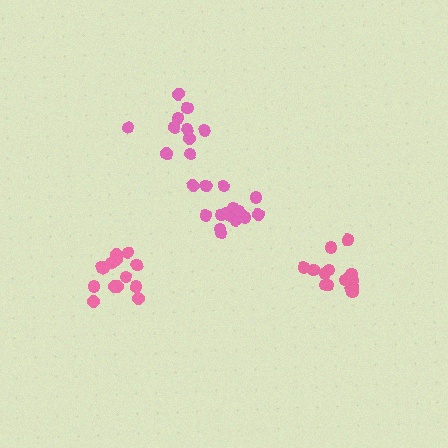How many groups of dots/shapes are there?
There are 4 groups.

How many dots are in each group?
Group 1: 12 dots, Group 2: 14 dots, Group 3: 14 dots, Group 4: 15 dots (55 total).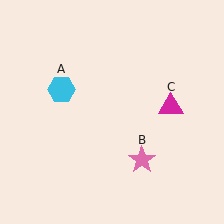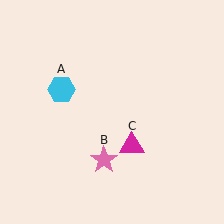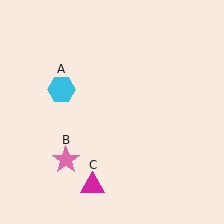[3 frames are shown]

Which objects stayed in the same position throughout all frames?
Cyan hexagon (object A) remained stationary.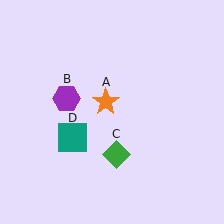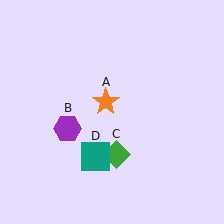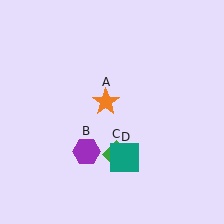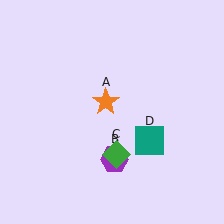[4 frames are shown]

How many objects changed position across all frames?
2 objects changed position: purple hexagon (object B), teal square (object D).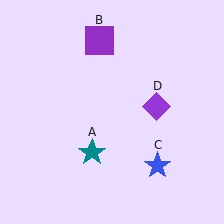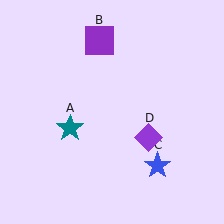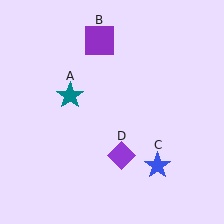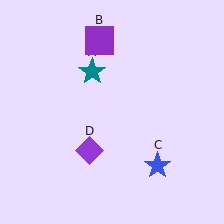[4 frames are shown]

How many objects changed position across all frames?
2 objects changed position: teal star (object A), purple diamond (object D).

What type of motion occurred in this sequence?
The teal star (object A), purple diamond (object D) rotated clockwise around the center of the scene.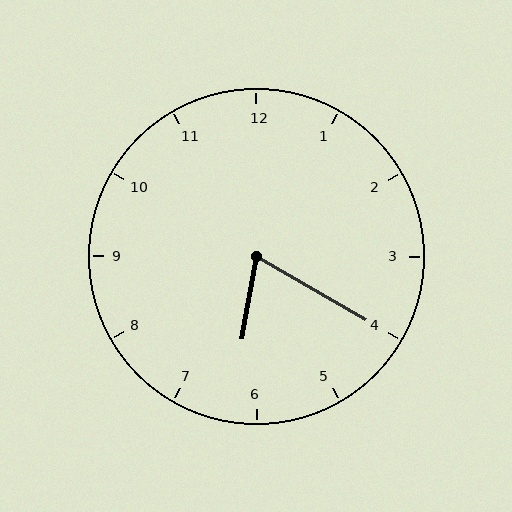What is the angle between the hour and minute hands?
Approximately 70 degrees.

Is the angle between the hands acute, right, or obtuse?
It is acute.